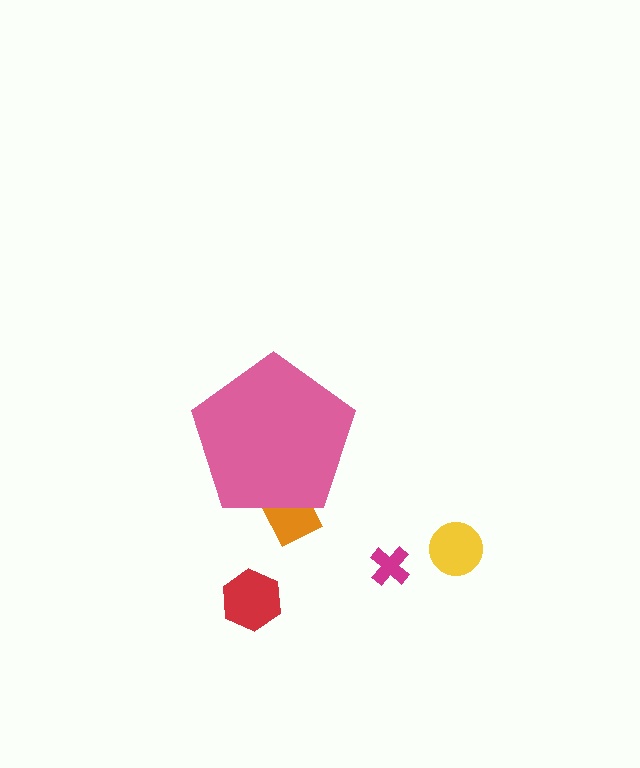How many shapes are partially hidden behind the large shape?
1 shape is partially hidden.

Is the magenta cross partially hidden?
No, the magenta cross is fully visible.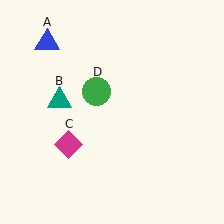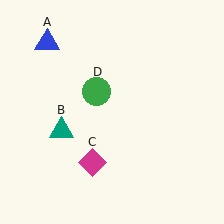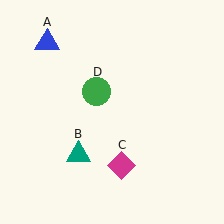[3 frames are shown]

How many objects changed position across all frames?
2 objects changed position: teal triangle (object B), magenta diamond (object C).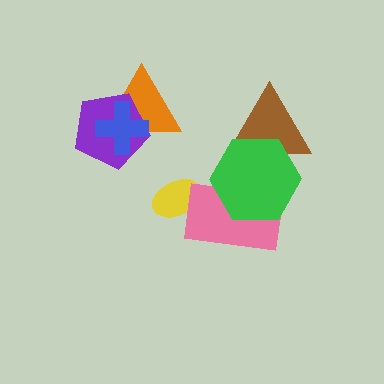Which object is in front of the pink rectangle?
The green hexagon is in front of the pink rectangle.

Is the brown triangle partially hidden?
Yes, it is partially covered by another shape.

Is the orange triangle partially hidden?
Yes, it is partially covered by another shape.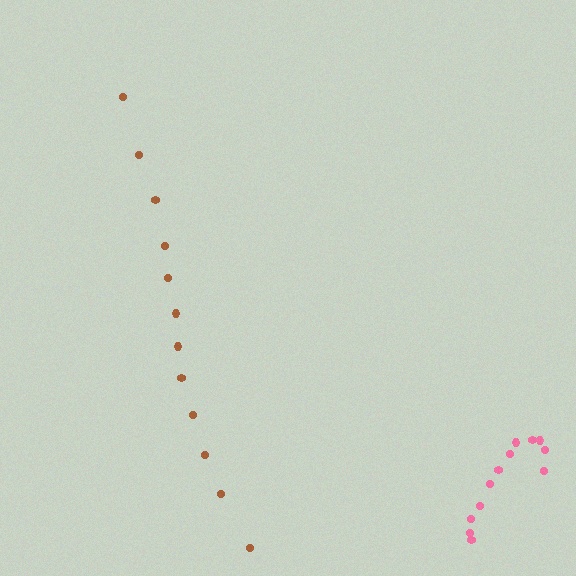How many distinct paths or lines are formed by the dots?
There are 2 distinct paths.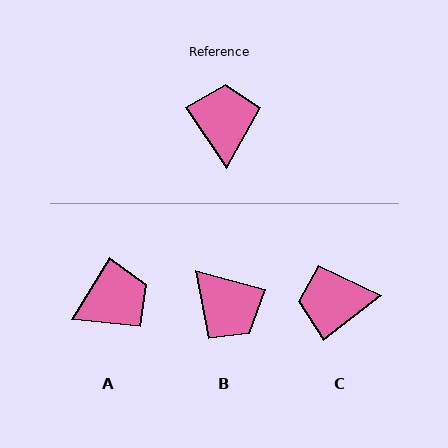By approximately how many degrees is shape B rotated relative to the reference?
Approximately 139 degrees clockwise.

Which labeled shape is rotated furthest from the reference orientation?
B, about 139 degrees away.